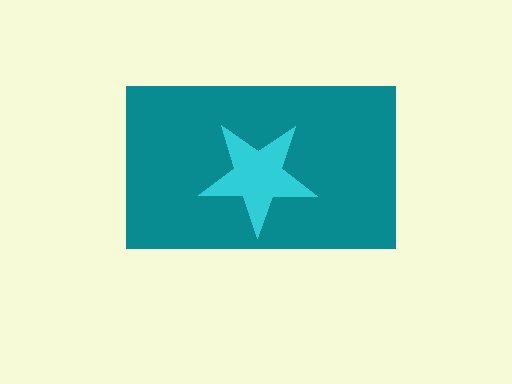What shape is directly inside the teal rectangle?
The cyan star.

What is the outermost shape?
The teal rectangle.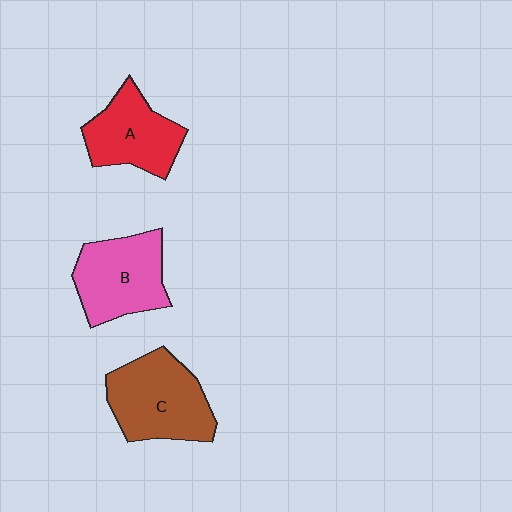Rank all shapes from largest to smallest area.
From largest to smallest: C (brown), B (pink), A (red).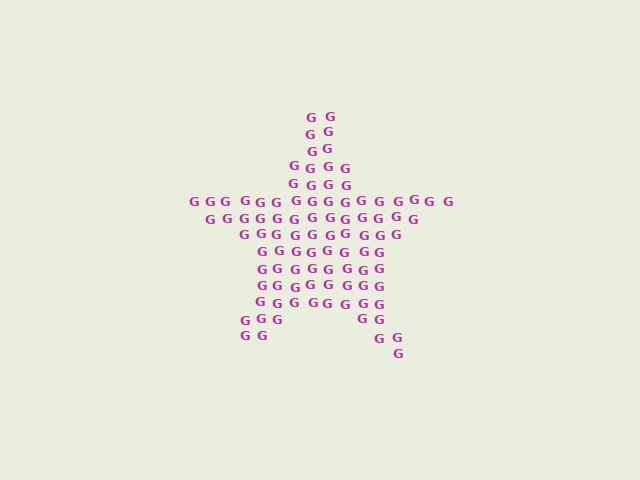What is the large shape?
The large shape is a star.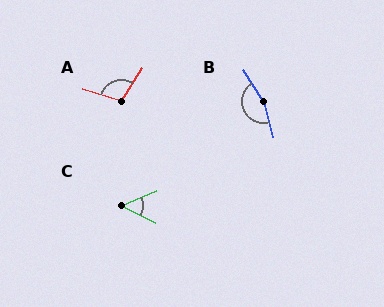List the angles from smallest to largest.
C (49°), A (104°), B (163°).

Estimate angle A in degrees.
Approximately 104 degrees.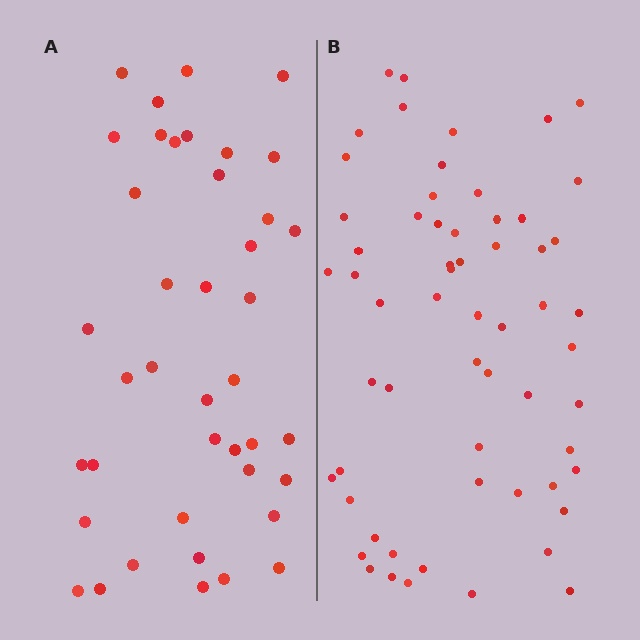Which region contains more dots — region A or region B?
Region B (the right region) has more dots.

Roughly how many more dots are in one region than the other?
Region B has approximately 20 more dots than region A.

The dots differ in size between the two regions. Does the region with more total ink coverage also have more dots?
No. Region A has more total ink coverage because its dots are larger, but region B actually contains more individual dots. Total area can be misleading — the number of items is what matters here.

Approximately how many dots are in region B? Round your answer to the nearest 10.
About 60 dots.